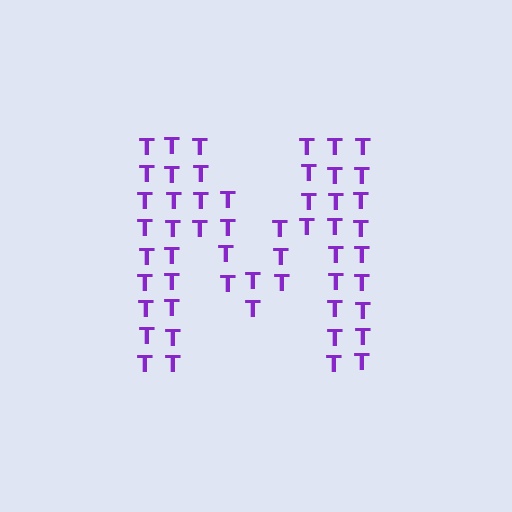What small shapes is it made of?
It is made of small letter T's.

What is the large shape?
The large shape is the letter M.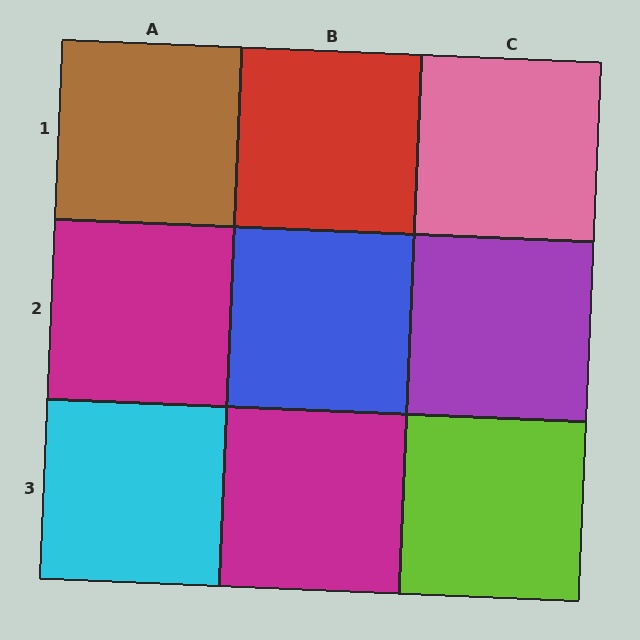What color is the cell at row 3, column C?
Lime.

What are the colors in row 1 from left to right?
Brown, red, pink.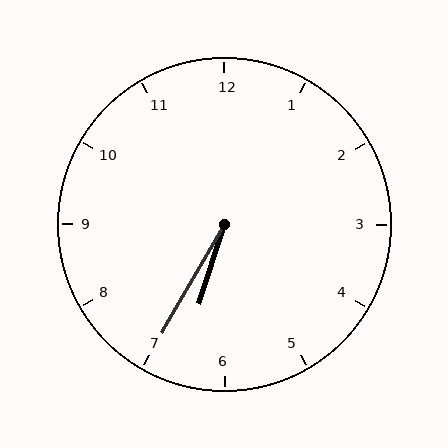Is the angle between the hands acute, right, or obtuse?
It is acute.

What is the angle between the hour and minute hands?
Approximately 12 degrees.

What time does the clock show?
6:35.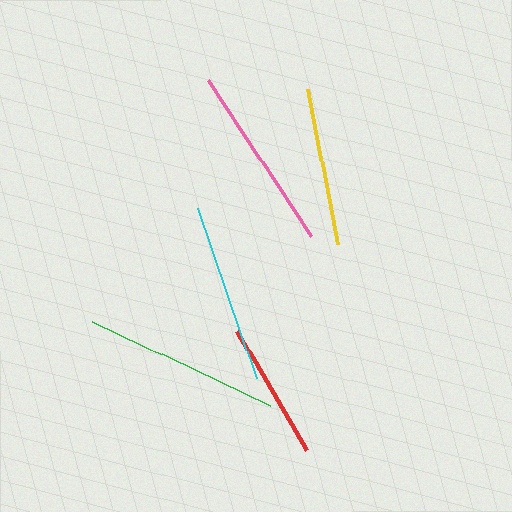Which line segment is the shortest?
The red line is the shortest at approximately 137 pixels.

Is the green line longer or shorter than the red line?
The green line is longer than the red line.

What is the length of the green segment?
The green segment is approximately 197 pixels long.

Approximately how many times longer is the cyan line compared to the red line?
The cyan line is approximately 1.3 times the length of the red line.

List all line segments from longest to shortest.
From longest to shortest: green, pink, cyan, yellow, red.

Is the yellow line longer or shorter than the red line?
The yellow line is longer than the red line.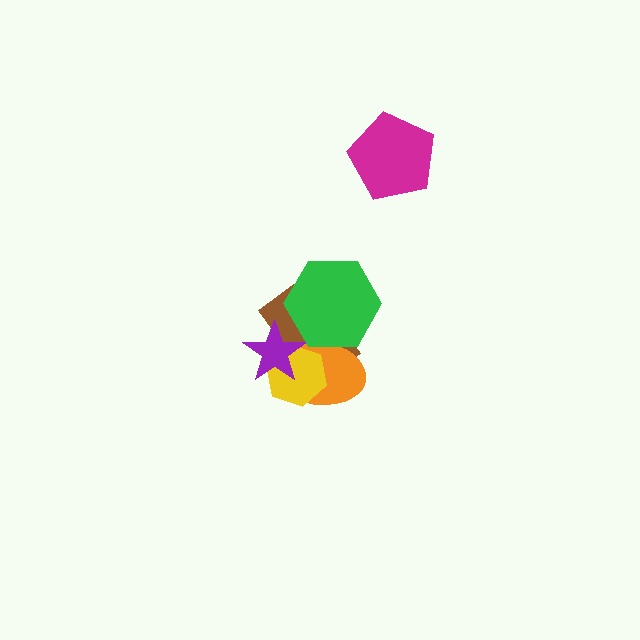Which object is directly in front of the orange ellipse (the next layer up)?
The yellow hexagon is directly in front of the orange ellipse.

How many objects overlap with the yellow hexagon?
3 objects overlap with the yellow hexagon.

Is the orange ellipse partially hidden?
Yes, it is partially covered by another shape.